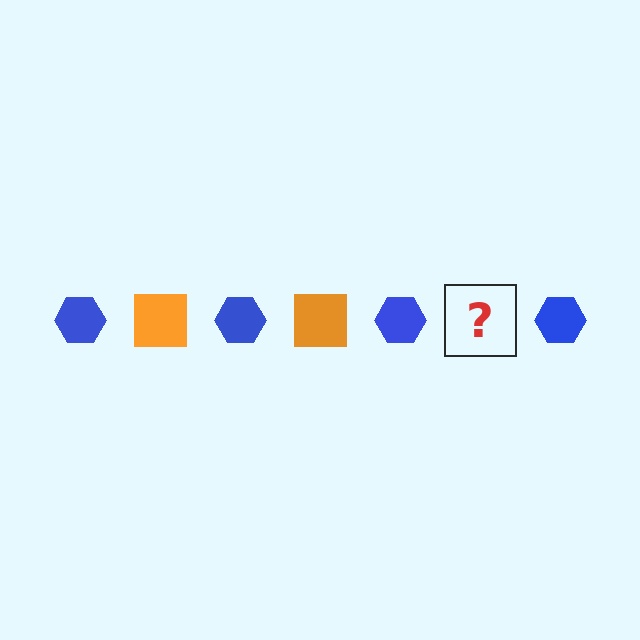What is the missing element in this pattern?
The missing element is an orange square.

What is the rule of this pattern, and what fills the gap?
The rule is that the pattern alternates between blue hexagon and orange square. The gap should be filled with an orange square.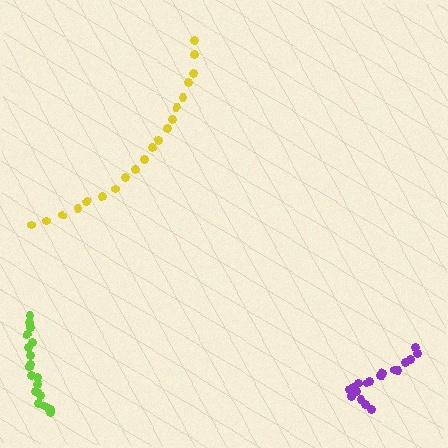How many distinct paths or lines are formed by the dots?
There are 3 distinct paths.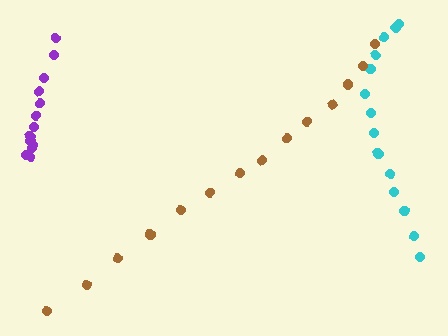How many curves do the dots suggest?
There are 3 distinct paths.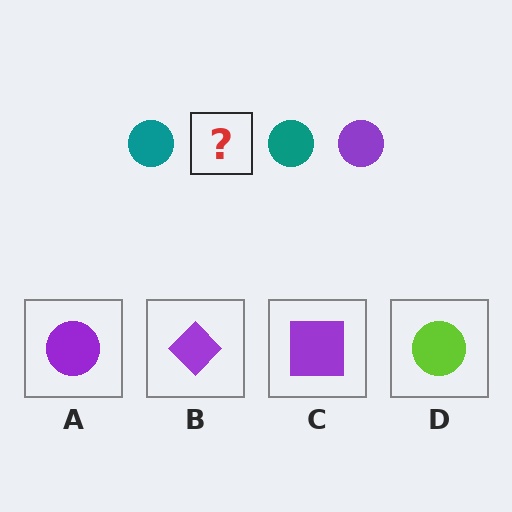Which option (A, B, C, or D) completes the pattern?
A.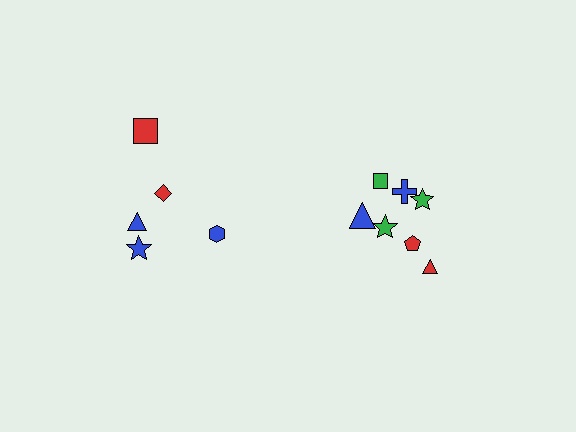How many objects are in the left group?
There are 5 objects.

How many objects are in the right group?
There are 7 objects.